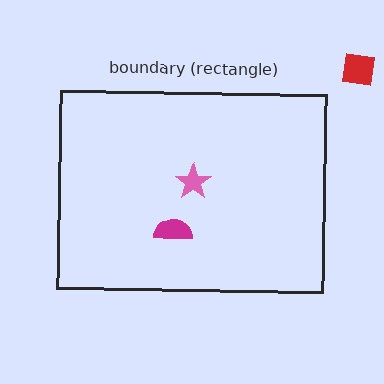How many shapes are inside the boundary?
2 inside, 1 outside.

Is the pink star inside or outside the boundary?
Inside.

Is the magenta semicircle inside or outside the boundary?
Inside.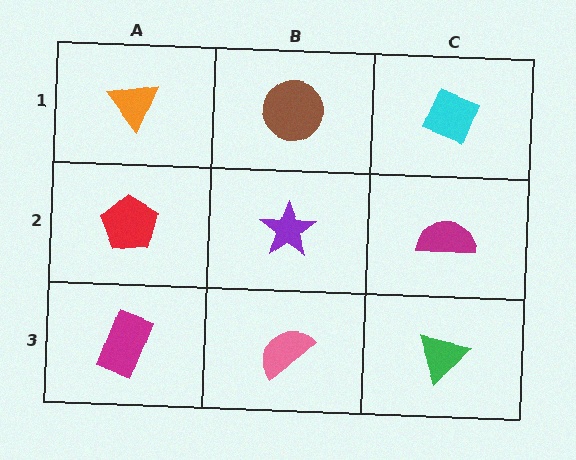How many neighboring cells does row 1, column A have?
2.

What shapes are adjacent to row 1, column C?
A magenta semicircle (row 2, column C), a brown circle (row 1, column B).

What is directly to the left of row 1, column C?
A brown circle.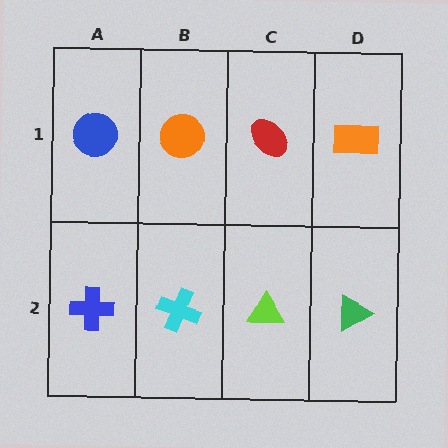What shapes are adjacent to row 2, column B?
An orange circle (row 1, column B), a blue cross (row 2, column A), a lime triangle (row 2, column C).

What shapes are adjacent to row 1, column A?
A blue cross (row 2, column A), an orange circle (row 1, column B).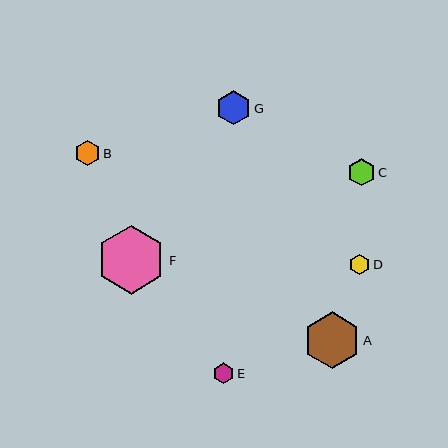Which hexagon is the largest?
Hexagon F is the largest with a size of approximately 69 pixels.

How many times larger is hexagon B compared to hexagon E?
Hexagon B is approximately 1.2 times the size of hexagon E.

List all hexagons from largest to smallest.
From largest to smallest: F, A, G, C, B, E, D.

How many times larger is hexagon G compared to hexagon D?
Hexagon G is approximately 1.7 times the size of hexagon D.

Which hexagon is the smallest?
Hexagon D is the smallest with a size of approximately 20 pixels.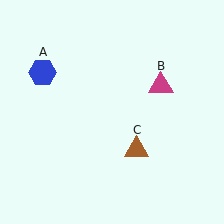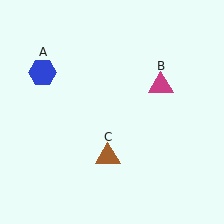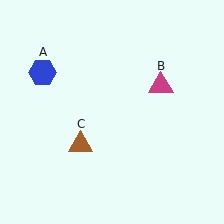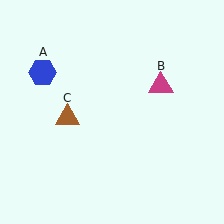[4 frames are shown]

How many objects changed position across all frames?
1 object changed position: brown triangle (object C).